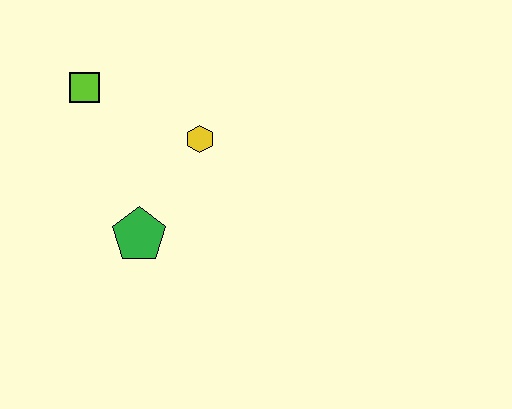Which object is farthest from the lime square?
The green pentagon is farthest from the lime square.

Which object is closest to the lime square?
The yellow hexagon is closest to the lime square.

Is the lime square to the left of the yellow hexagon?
Yes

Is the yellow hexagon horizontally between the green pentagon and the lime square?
No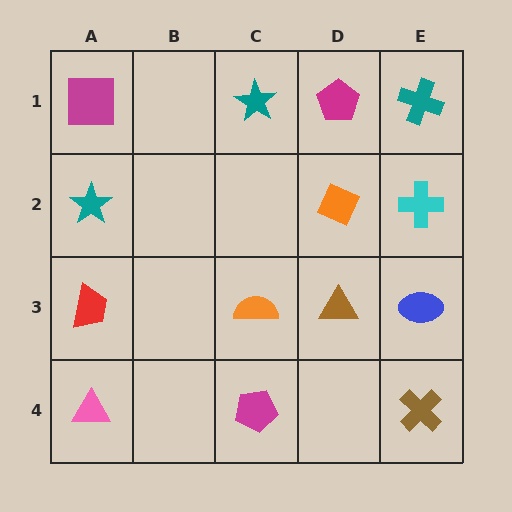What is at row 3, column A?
A red trapezoid.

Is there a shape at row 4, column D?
No, that cell is empty.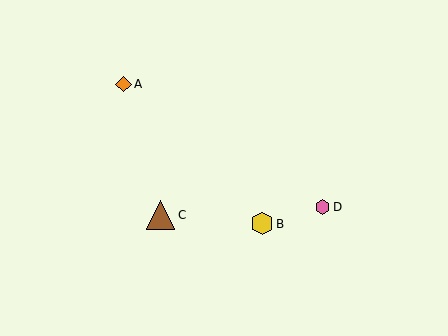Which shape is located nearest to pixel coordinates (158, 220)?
The brown triangle (labeled C) at (161, 215) is nearest to that location.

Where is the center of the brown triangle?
The center of the brown triangle is at (161, 215).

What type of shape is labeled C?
Shape C is a brown triangle.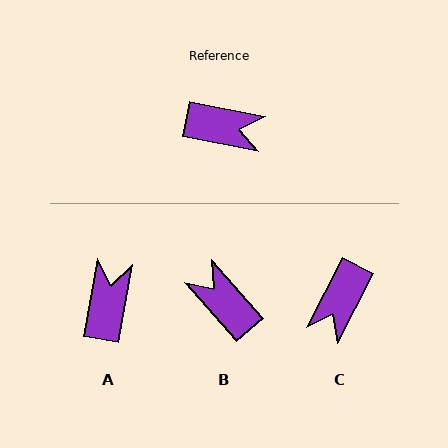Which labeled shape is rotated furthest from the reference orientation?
B, about 143 degrees away.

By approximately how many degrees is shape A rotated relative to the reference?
Approximately 91 degrees counter-clockwise.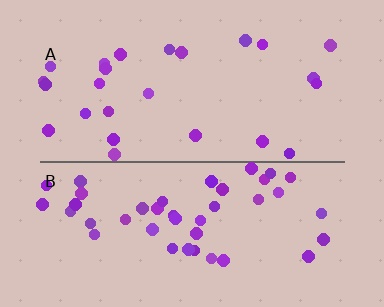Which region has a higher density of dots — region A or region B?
B (the bottom).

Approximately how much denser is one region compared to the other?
Approximately 1.7× — region B over region A.